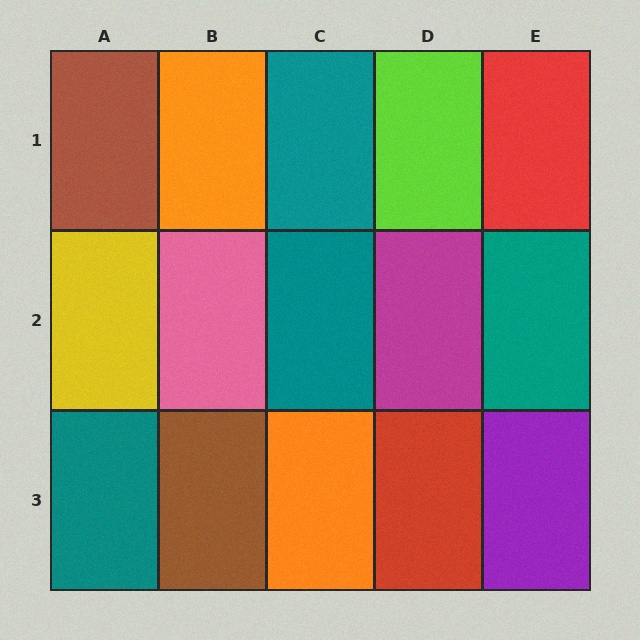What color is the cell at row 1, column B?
Orange.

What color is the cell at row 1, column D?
Lime.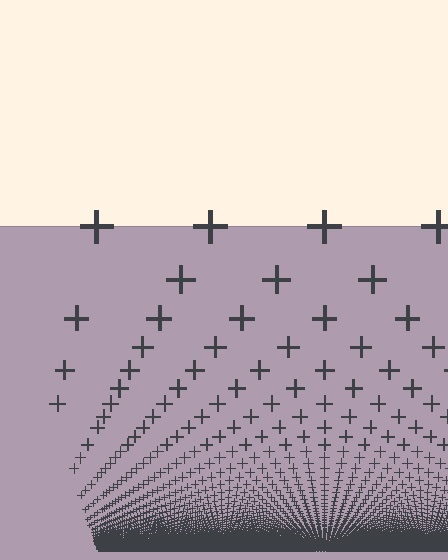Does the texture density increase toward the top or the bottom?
Density increases toward the bottom.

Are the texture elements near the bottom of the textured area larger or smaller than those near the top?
Smaller. The gradient is inverted — elements near the bottom are smaller and denser.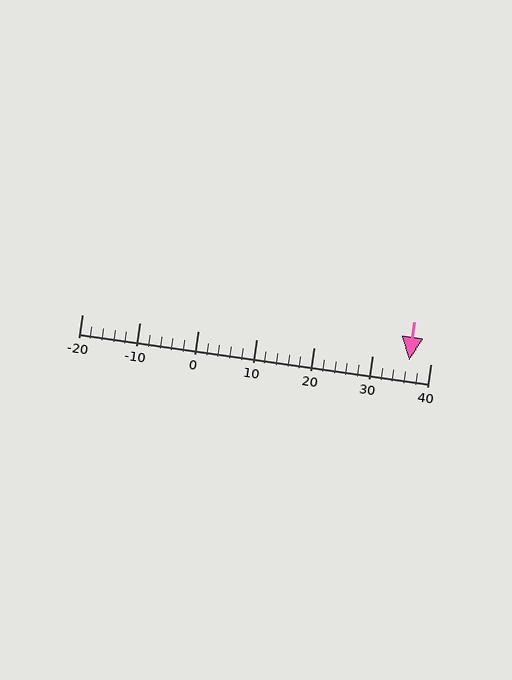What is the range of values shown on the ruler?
The ruler shows values from -20 to 40.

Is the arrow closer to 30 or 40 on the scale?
The arrow is closer to 40.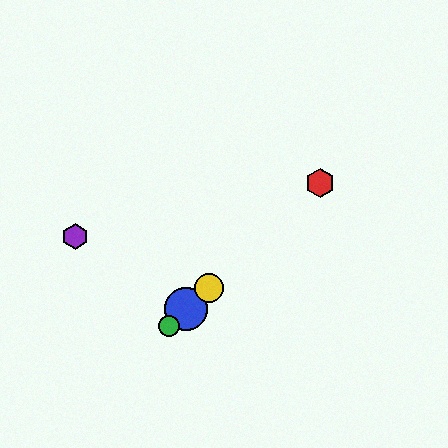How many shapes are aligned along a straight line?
4 shapes (the red hexagon, the blue circle, the green circle, the yellow circle) are aligned along a straight line.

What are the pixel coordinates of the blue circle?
The blue circle is at (186, 309).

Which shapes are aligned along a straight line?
The red hexagon, the blue circle, the green circle, the yellow circle are aligned along a straight line.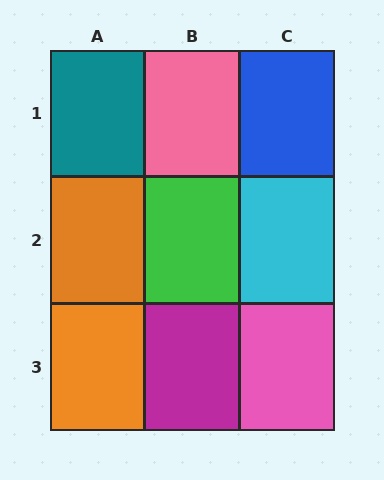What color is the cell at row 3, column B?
Magenta.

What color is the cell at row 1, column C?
Blue.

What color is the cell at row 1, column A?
Teal.